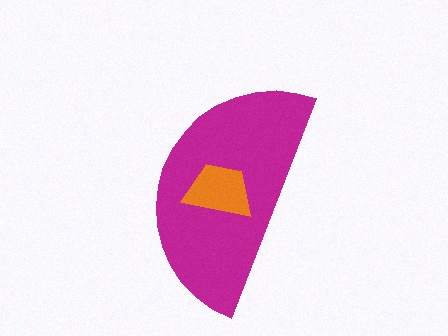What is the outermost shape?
The magenta semicircle.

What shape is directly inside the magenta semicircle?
The orange trapezoid.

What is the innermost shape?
The orange trapezoid.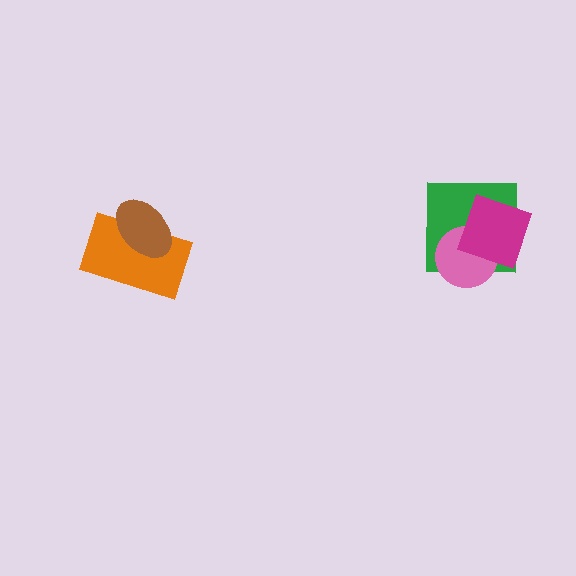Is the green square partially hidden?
Yes, it is partially covered by another shape.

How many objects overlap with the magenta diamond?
2 objects overlap with the magenta diamond.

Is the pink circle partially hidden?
Yes, it is partially covered by another shape.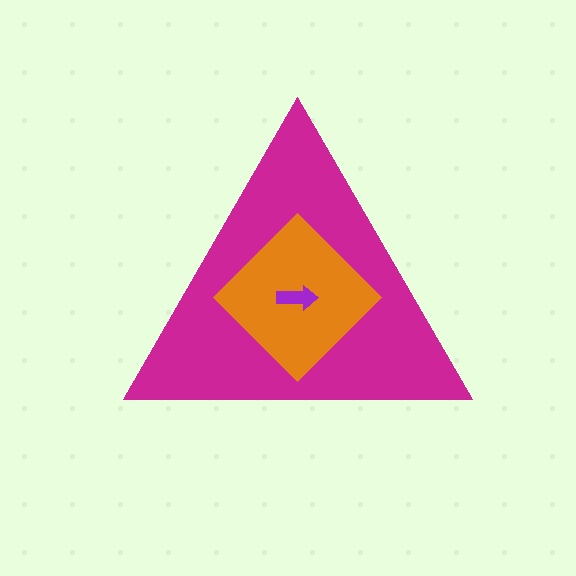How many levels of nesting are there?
3.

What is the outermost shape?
The magenta triangle.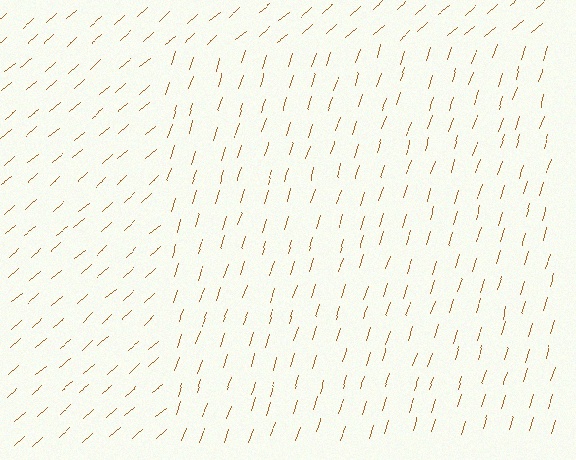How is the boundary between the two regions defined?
The boundary is defined purely by a change in line orientation (approximately 32 degrees difference). All lines are the same color and thickness.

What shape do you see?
I see a rectangle.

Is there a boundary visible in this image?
Yes, there is a texture boundary formed by a change in line orientation.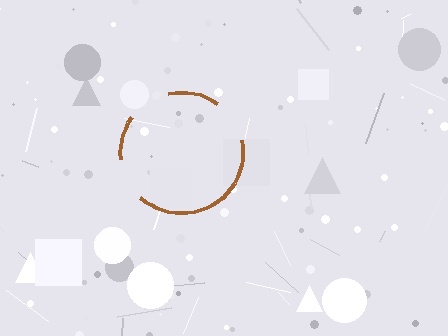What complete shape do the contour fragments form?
The contour fragments form a circle.